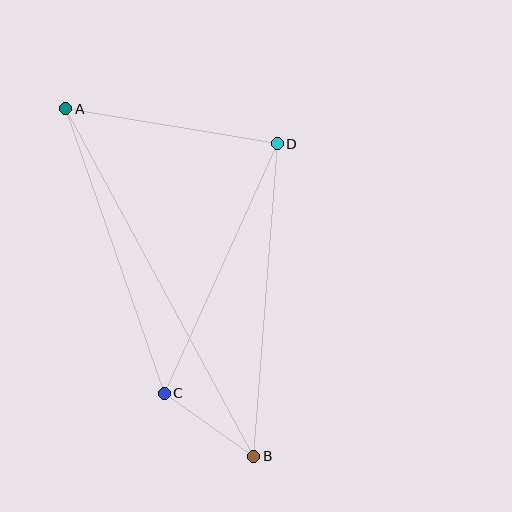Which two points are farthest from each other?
Points A and B are farthest from each other.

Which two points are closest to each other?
Points B and C are closest to each other.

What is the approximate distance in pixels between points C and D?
The distance between C and D is approximately 274 pixels.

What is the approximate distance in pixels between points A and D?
The distance between A and D is approximately 214 pixels.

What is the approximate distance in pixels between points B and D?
The distance between B and D is approximately 313 pixels.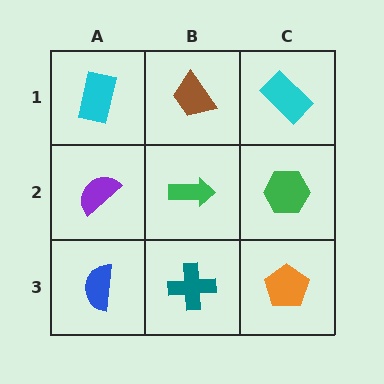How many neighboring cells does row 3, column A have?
2.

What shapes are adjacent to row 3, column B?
A green arrow (row 2, column B), a blue semicircle (row 3, column A), an orange pentagon (row 3, column C).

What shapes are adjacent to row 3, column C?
A green hexagon (row 2, column C), a teal cross (row 3, column B).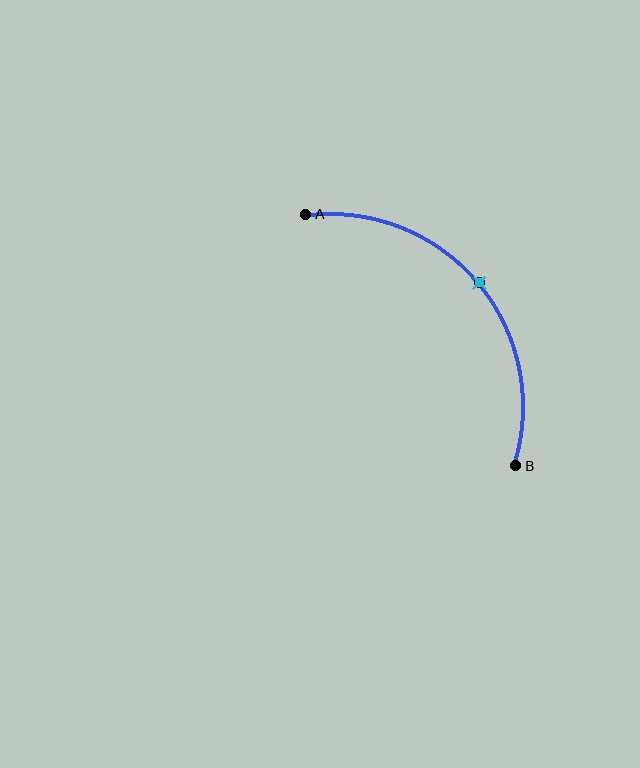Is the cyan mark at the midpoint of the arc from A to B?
Yes. The cyan mark lies on the arc at equal arc-length from both A and B — it is the arc midpoint.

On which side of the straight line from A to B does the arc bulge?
The arc bulges above and to the right of the straight line connecting A and B.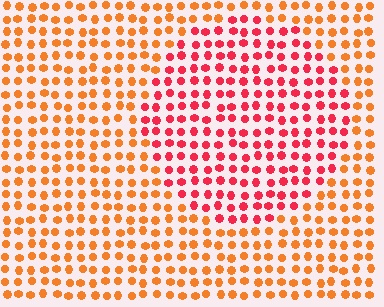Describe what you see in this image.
The image is filled with small orange elements in a uniform arrangement. A circle-shaped region is visible where the elements are tinted to a slightly different hue, forming a subtle color boundary.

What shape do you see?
I see a circle.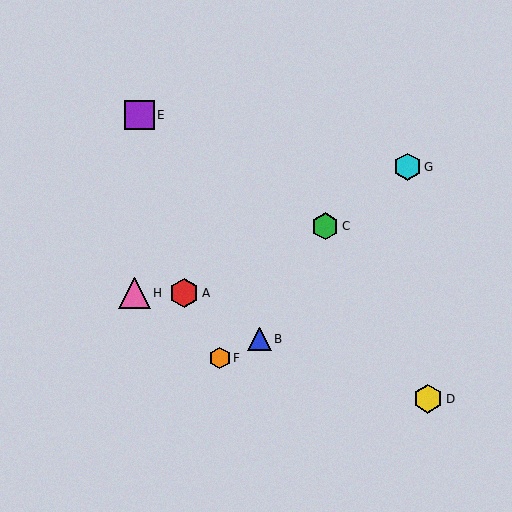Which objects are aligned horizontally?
Objects A, H are aligned horizontally.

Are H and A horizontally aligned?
Yes, both are at y≈293.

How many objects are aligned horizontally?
2 objects (A, H) are aligned horizontally.